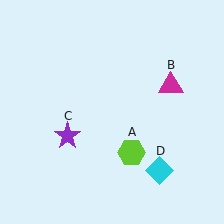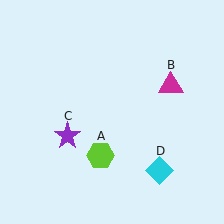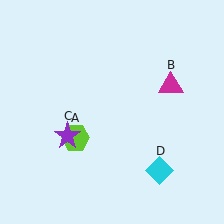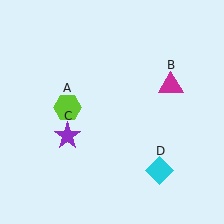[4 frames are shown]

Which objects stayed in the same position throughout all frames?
Magenta triangle (object B) and purple star (object C) and cyan diamond (object D) remained stationary.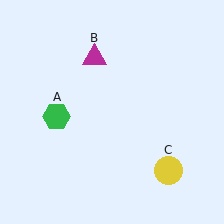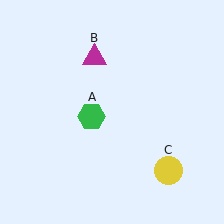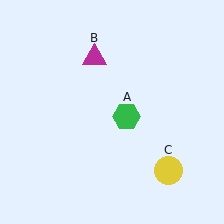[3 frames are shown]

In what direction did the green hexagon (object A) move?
The green hexagon (object A) moved right.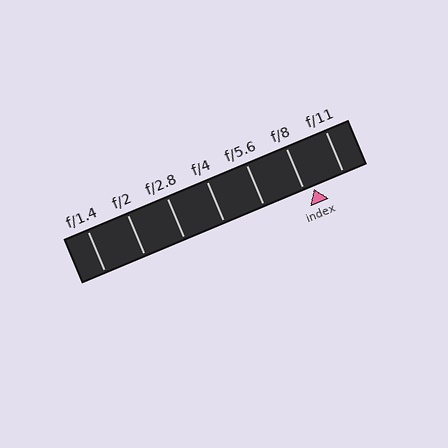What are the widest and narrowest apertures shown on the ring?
The widest aperture shown is f/1.4 and the narrowest is f/11.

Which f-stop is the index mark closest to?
The index mark is closest to f/8.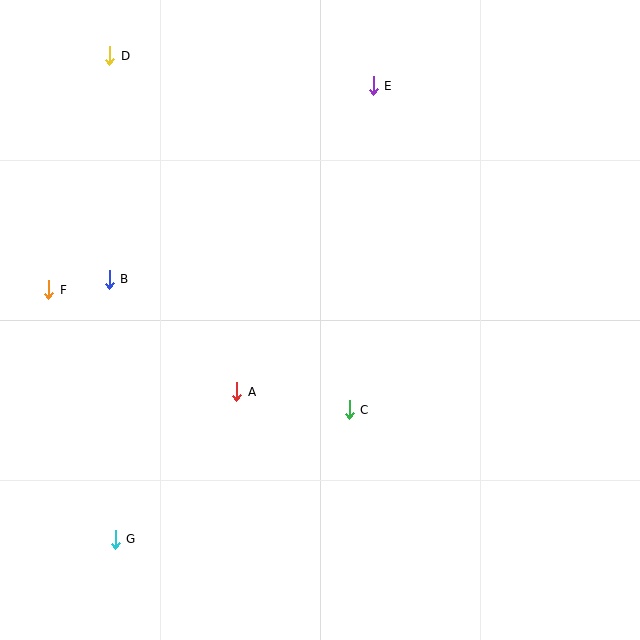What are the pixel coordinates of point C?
Point C is at (349, 410).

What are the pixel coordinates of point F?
Point F is at (49, 290).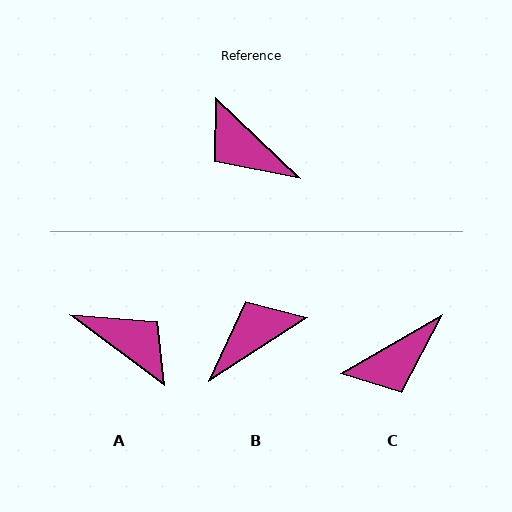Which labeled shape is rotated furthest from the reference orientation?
A, about 173 degrees away.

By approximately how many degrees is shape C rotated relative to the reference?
Approximately 73 degrees counter-clockwise.